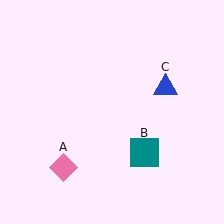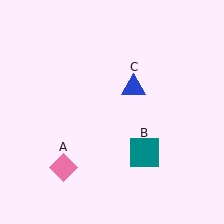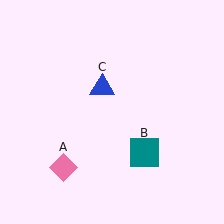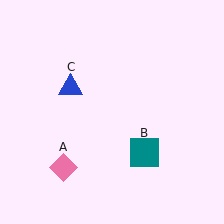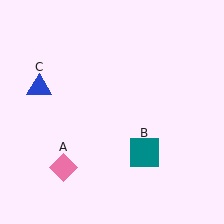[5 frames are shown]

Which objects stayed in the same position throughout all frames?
Pink diamond (object A) and teal square (object B) remained stationary.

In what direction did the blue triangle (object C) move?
The blue triangle (object C) moved left.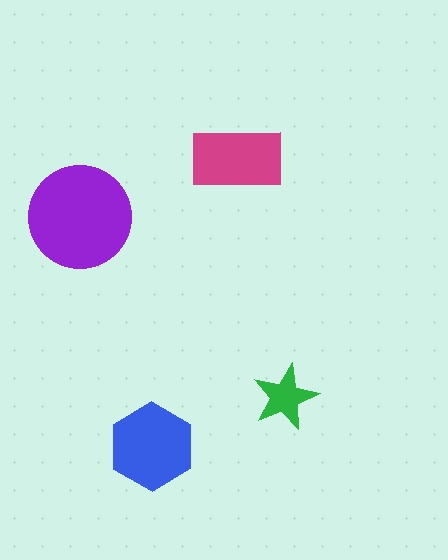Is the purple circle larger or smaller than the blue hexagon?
Larger.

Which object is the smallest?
The green star.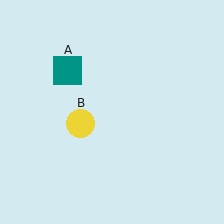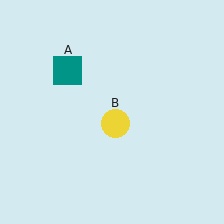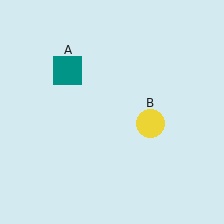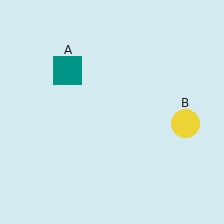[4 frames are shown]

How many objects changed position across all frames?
1 object changed position: yellow circle (object B).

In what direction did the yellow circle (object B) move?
The yellow circle (object B) moved right.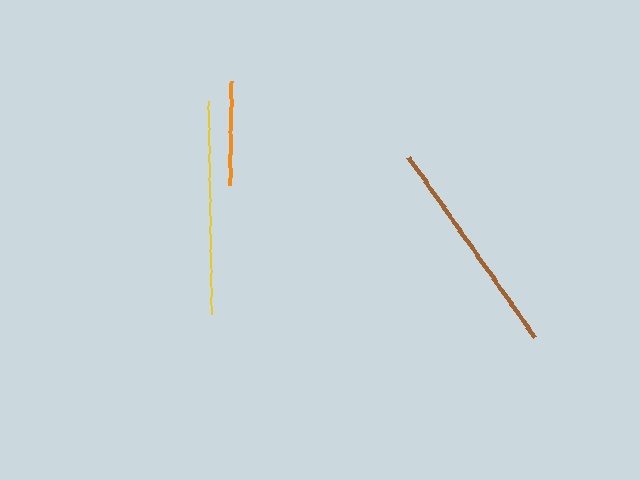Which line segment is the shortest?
The orange line is the shortest at approximately 104 pixels.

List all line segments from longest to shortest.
From longest to shortest: brown, yellow, orange.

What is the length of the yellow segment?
The yellow segment is approximately 213 pixels long.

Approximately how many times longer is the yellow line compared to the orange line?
The yellow line is approximately 2.1 times the length of the orange line.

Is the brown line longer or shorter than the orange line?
The brown line is longer than the orange line.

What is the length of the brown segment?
The brown segment is approximately 220 pixels long.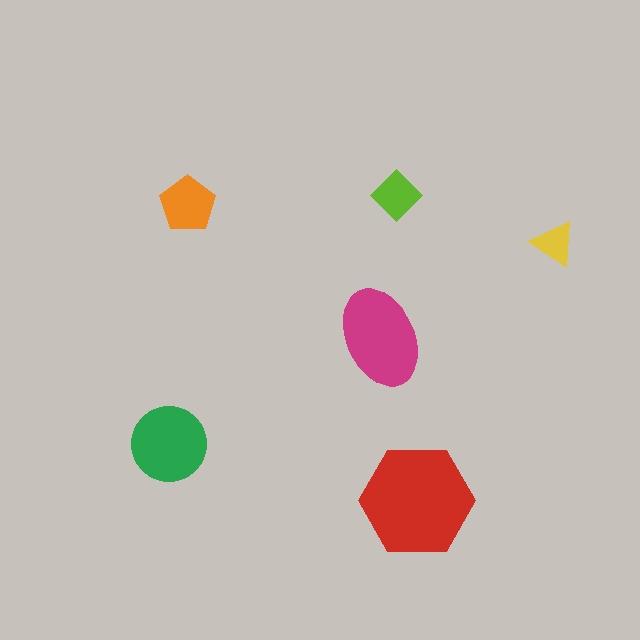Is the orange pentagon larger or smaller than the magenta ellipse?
Smaller.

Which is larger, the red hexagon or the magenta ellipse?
The red hexagon.